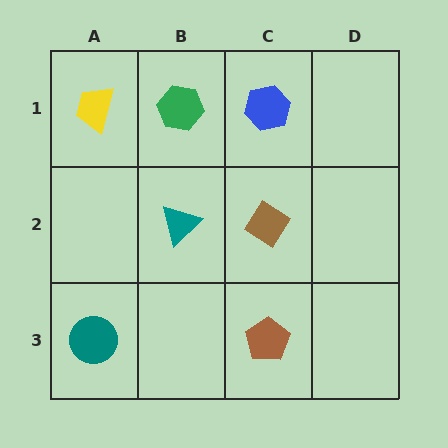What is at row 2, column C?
A brown diamond.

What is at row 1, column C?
A blue hexagon.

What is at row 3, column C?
A brown pentagon.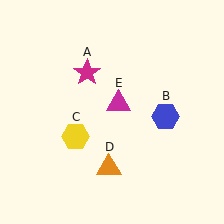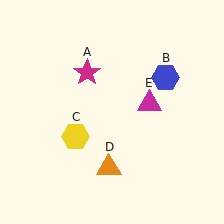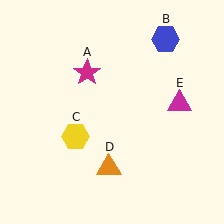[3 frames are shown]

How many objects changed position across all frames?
2 objects changed position: blue hexagon (object B), magenta triangle (object E).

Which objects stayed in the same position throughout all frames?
Magenta star (object A) and yellow hexagon (object C) and orange triangle (object D) remained stationary.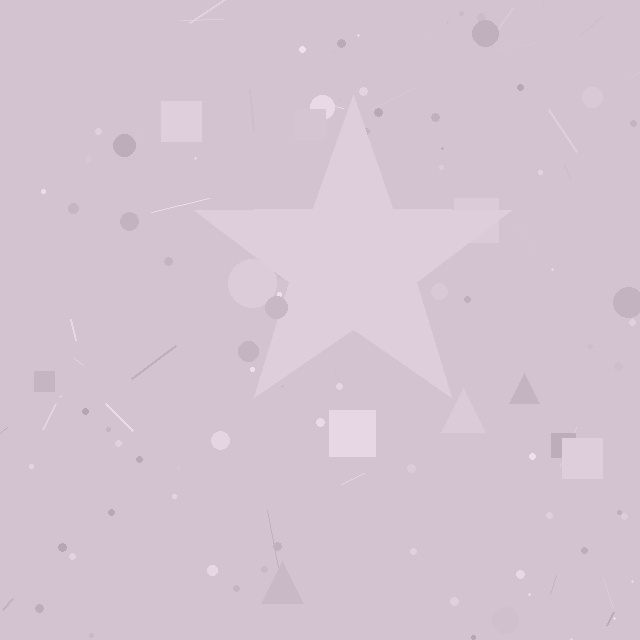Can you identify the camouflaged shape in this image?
The camouflaged shape is a star.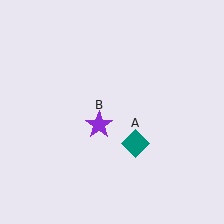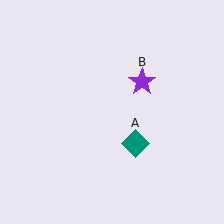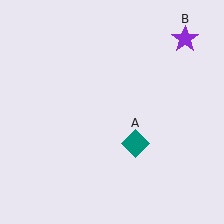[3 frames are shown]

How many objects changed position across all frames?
1 object changed position: purple star (object B).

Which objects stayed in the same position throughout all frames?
Teal diamond (object A) remained stationary.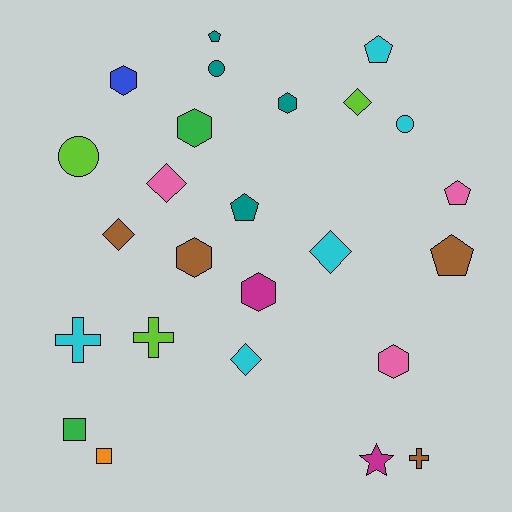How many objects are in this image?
There are 25 objects.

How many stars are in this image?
There is 1 star.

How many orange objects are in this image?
There is 1 orange object.